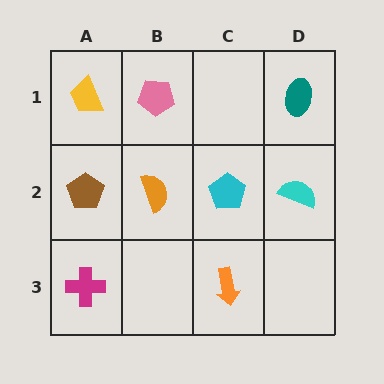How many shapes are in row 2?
4 shapes.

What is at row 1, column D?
A teal ellipse.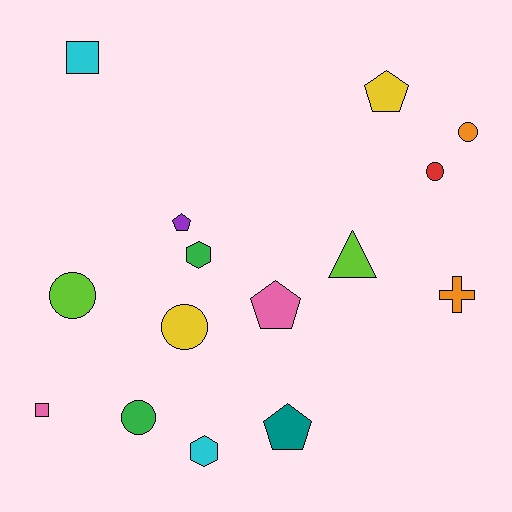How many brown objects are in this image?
There are no brown objects.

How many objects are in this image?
There are 15 objects.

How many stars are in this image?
There are no stars.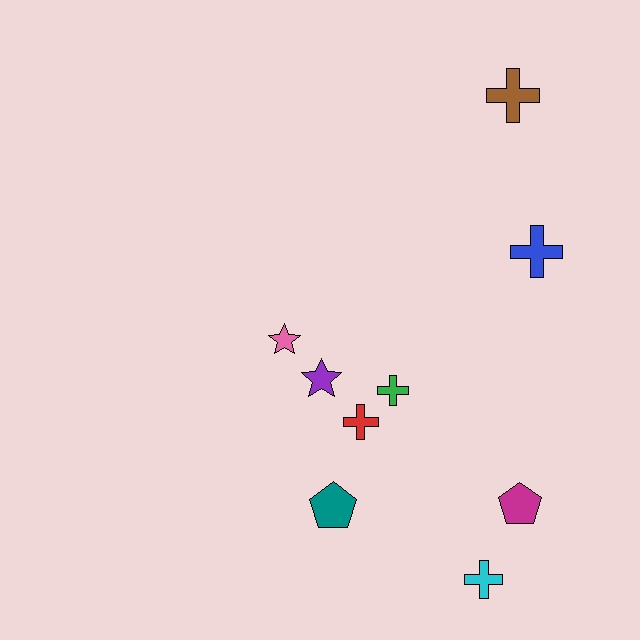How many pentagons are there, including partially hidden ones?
There are 2 pentagons.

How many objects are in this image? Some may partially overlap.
There are 9 objects.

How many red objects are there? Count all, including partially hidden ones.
There is 1 red object.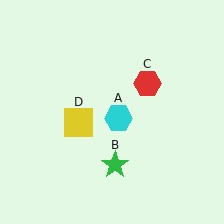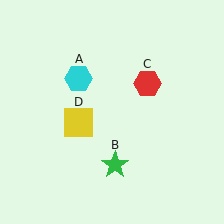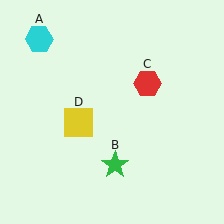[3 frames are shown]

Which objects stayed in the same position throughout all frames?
Green star (object B) and red hexagon (object C) and yellow square (object D) remained stationary.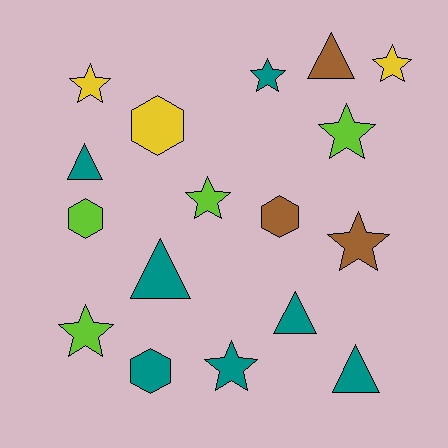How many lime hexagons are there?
There is 1 lime hexagon.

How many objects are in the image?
There are 17 objects.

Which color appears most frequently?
Teal, with 7 objects.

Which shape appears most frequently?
Star, with 8 objects.